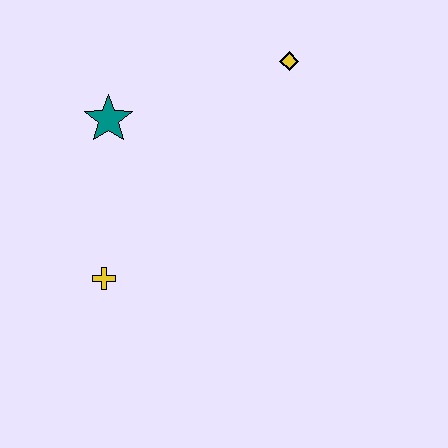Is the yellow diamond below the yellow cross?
No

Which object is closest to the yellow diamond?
The teal star is closest to the yellow diamond.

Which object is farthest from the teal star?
The yellow diamond is farthest from the teal star.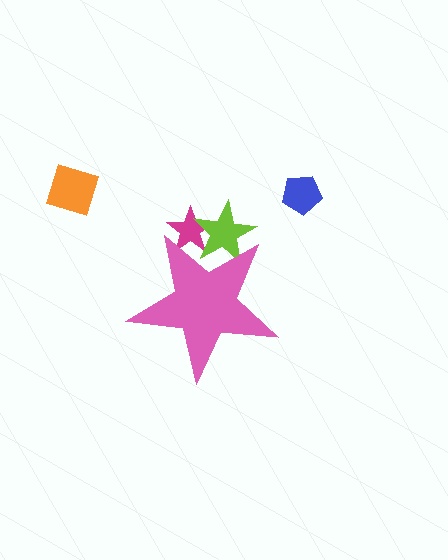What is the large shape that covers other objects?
A pink star.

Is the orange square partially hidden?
No, the orange square is fully visible.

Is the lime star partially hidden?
Yes, the lime star is partially hidden behind the pink star.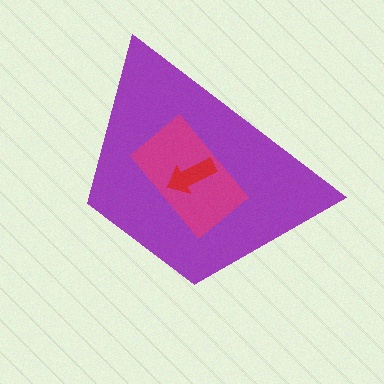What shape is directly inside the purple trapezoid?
The magenta rectangle.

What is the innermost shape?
The red arrow.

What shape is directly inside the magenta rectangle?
The red arrow.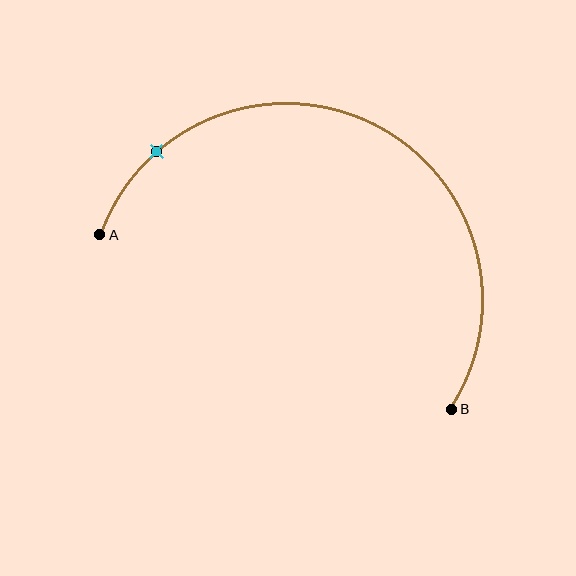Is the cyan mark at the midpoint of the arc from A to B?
No. The cyan mark lies on the arc but is closer to endpoint A. The arc midpoint would be at the point on the curve equidistant along the arc from both A and B.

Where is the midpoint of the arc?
The arc midpoint is the point on the curve farthest from the straight line joining A and B. It sits above that line.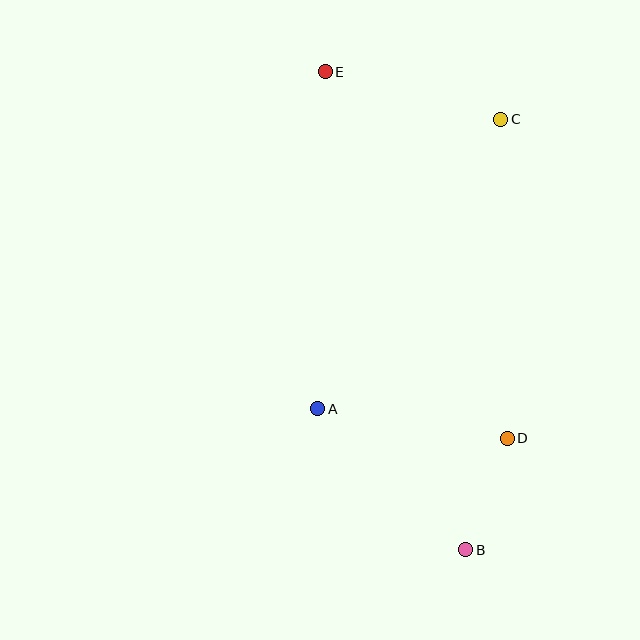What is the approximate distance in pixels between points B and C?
The distance between B and C is approximately 432 pixels.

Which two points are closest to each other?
Points B and D are closest to each other.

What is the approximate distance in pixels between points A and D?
The distance between A and D is approximately 192 pixels.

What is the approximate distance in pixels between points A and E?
The distance between A and E is approximately 337 pixels.